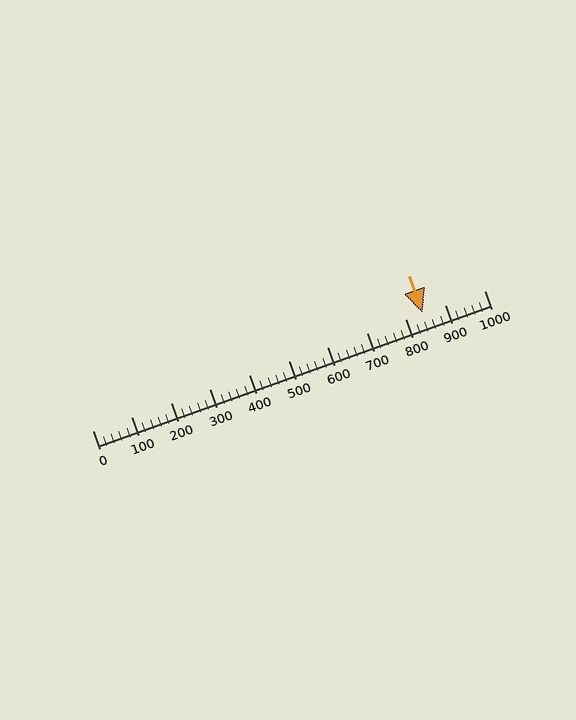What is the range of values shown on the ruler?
The ruler shows values from 0 to 1000.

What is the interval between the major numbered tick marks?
The major tick marks are spaced 100 units apart.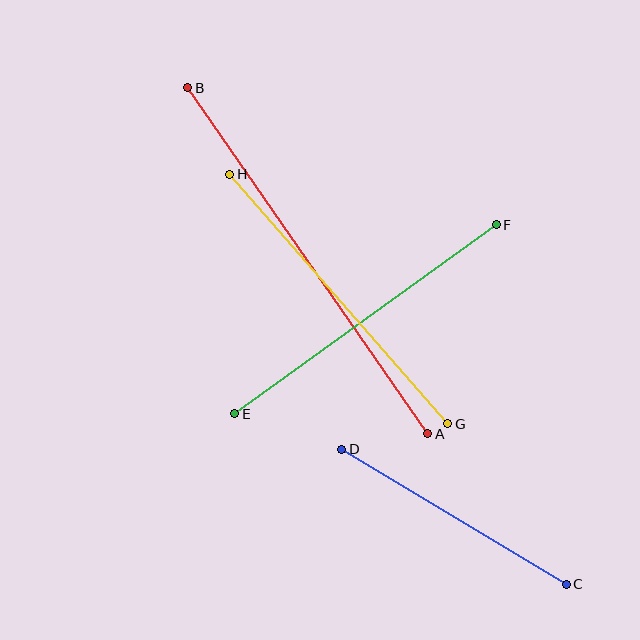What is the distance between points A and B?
The distance is approximately 421 pixels.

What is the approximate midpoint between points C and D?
The midpoint is at approximately (454, 517) pixels.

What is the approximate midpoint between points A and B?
The midpoint is at approximately (308, 261) pixels.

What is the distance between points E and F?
The distance is approximately 323 pixels.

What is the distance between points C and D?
The distance is approximately 262 pixels.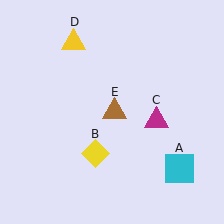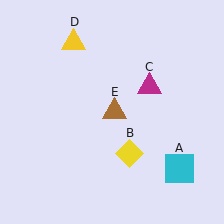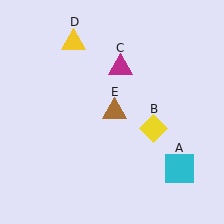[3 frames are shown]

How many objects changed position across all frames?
2 objects changed position: yellow diamond (object B), magenta triangle (object C).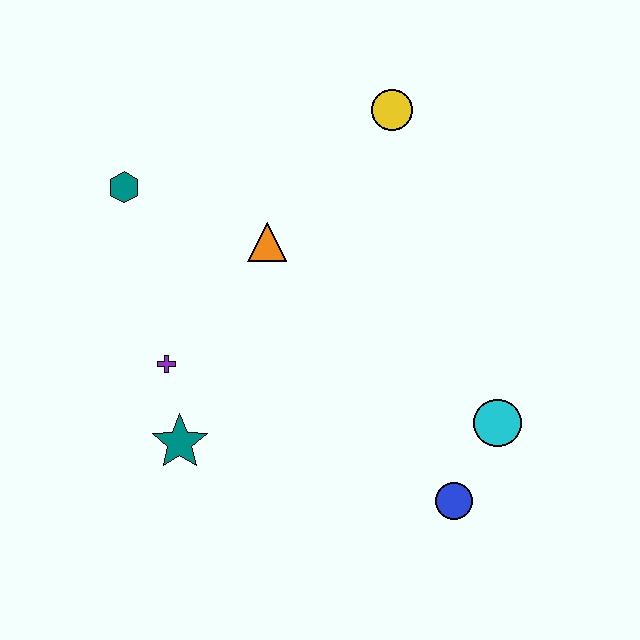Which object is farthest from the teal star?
The yellow circle is farthest from the teal star.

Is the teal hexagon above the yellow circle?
No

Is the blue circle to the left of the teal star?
No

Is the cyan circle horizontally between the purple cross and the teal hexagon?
No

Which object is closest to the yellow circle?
The orange triangle is closest to the yellow circle.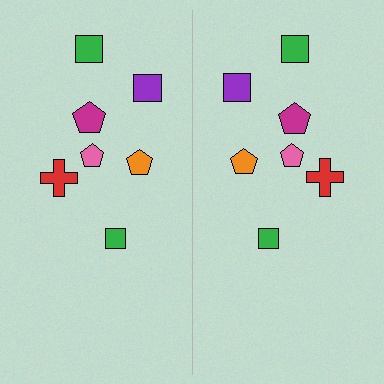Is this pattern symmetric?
Yes, this pattern has bilateral (reflection) symmetry.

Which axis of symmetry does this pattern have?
The pattern has a vertical axis of symmetry running through the center of the image.